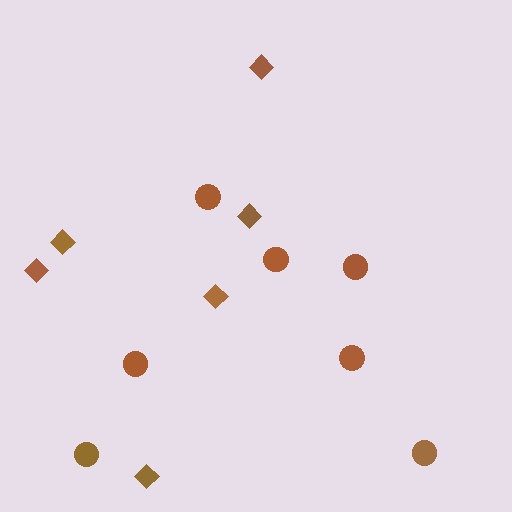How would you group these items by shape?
There are 2 groups: one group of circles (7) and one group of diamonds (6).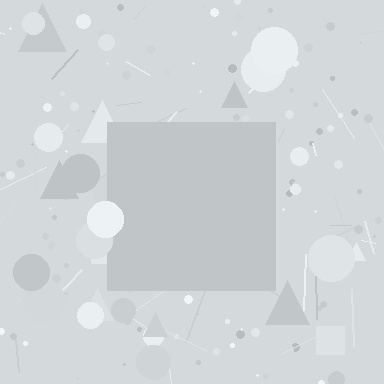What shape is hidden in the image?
A square is hidden in the image.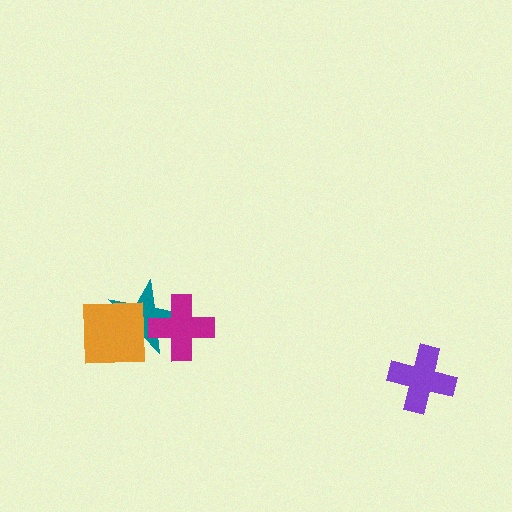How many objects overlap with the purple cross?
0 objects overlap with the purple cross.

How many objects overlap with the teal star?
2 objects overlap with the teal star.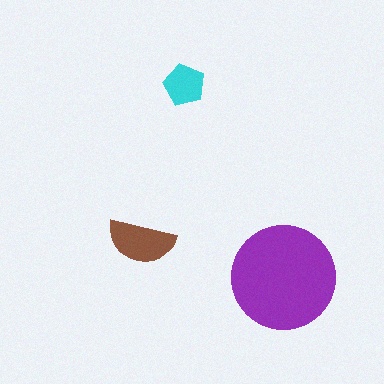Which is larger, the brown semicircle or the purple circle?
The purple circle.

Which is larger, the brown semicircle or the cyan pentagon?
The brown semicircle.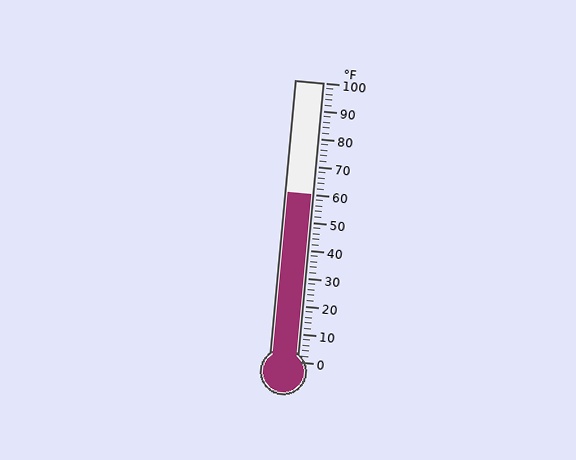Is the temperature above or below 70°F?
The temperature is below 70°F.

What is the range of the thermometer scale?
The thermometer scale ranges from 0°F to 100°F.